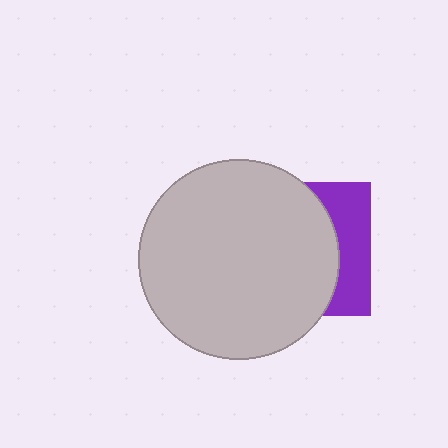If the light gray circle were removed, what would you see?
You would see the complete purple square.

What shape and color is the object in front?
The object in front is a light gray circle.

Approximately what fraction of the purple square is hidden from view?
Roughly 70% of the purple square is hidden behind the light gray circle.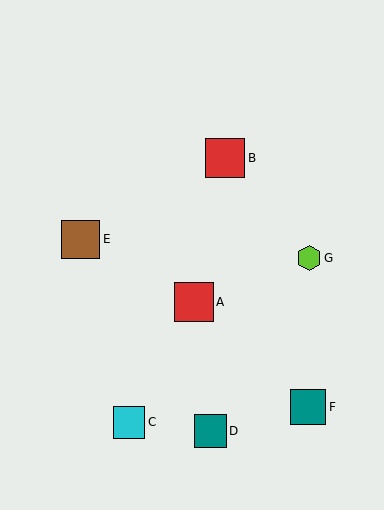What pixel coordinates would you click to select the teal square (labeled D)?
Click at (210, 431) to select the teal square D.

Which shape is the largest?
The red square (labeled B) is the largest.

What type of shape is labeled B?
Shape B is a red square.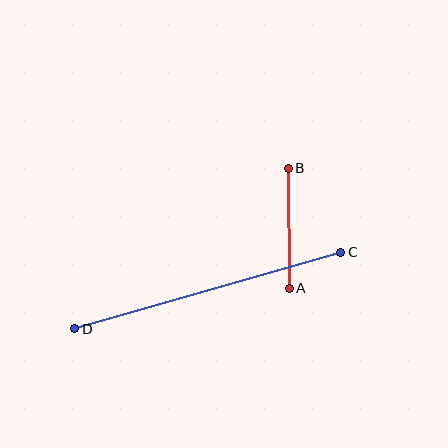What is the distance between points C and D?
The distance is approximately 277 pixels.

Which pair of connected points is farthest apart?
Points C and D are farthest apart.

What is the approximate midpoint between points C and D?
The midpoint is at approximately (208, 290) pixels.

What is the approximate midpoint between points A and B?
The midpoint is at approximately (289, 228) pixels.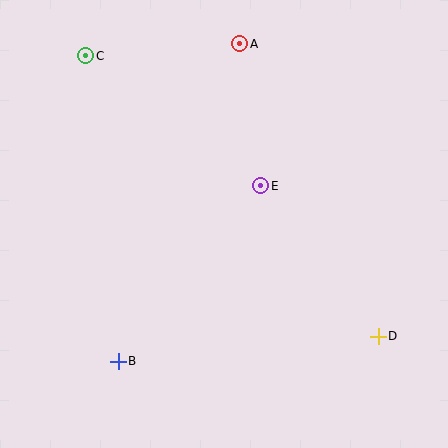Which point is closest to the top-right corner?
Point A is closest to the top-right corner.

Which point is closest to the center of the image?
Point E at (261, 186) is closest to the center.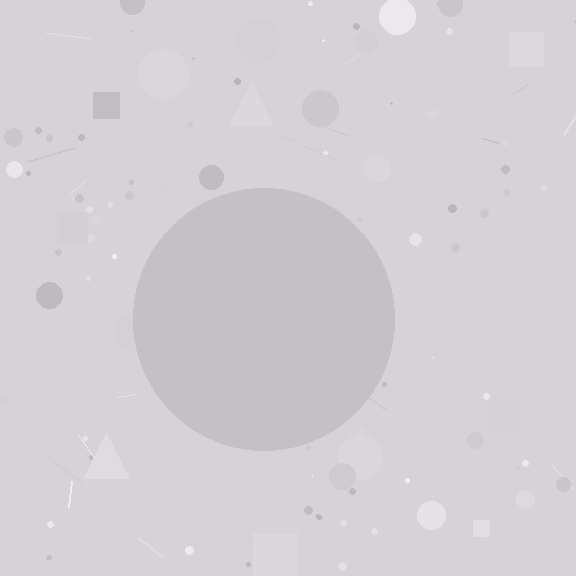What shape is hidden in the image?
A circle is hidden in the image.